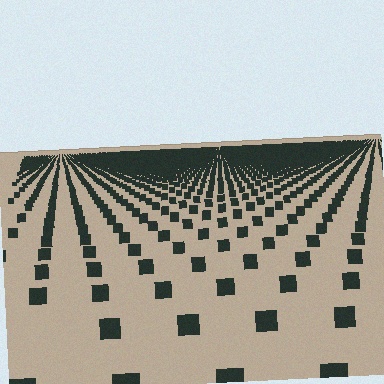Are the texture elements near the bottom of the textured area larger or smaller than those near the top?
Larger. Near the bottom, elements are closer to the viewer and appear at a bigger on-screen size.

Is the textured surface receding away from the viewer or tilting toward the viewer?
The surface is receding away from the viewer. Texture elements get smaller and denser toward the top.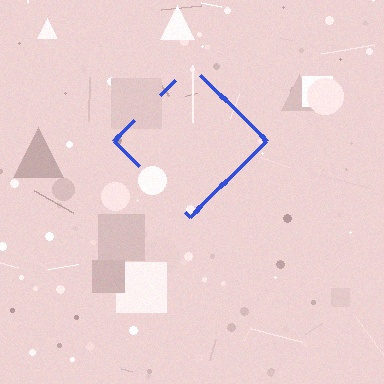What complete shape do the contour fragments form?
The contour fragments form a diamond.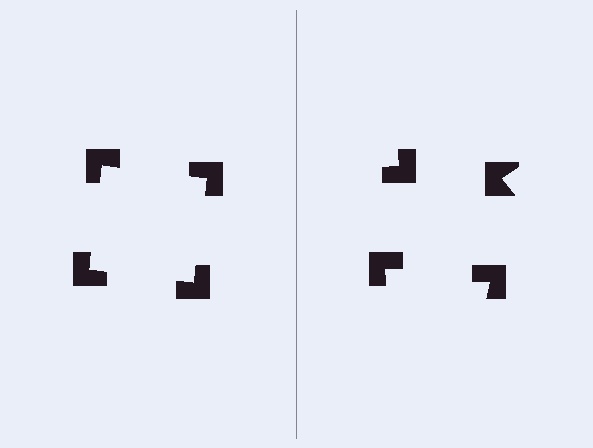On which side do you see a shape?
An illusory square appears on the left side. On the right side the wedge cuts are rotated, so no coherent shape forms.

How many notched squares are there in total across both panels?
8 — 4 on each side.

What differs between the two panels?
The notched squares are positioned identically on both sides; only the wedge orientations differ. On the left they align to a square; on the right they are misaligned.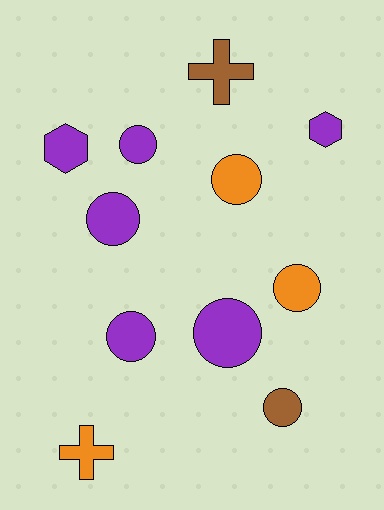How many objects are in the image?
There are 11 objects.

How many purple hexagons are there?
There are 2 purple hexagons.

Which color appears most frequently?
Purple, with 6 objects.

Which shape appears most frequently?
Circle, with 7 objects.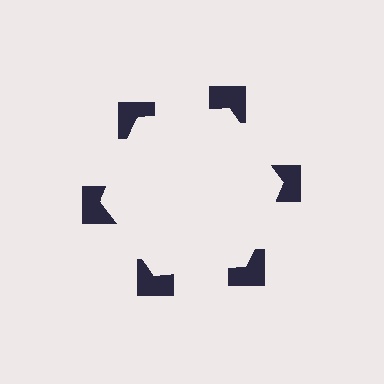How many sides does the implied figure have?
6 sides.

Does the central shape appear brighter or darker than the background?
It typically appears slightly brighter than the background, even though no actual brightness change is drawn.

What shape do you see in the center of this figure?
An illusory hexagon — its edges are inferred from the aligned wedge cuts in the notched squares, not physically drawn.